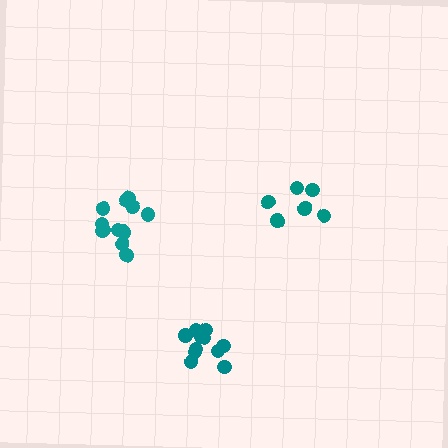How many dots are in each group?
Group 1: 12 dots, Group 2: 11 dots, Group 3: 6 dots (29 total).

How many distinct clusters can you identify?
There are 3 distinct clusters.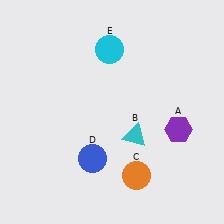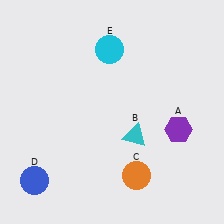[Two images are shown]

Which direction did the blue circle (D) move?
The blue circle (D) moved left.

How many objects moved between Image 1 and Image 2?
1 object moved between the two images.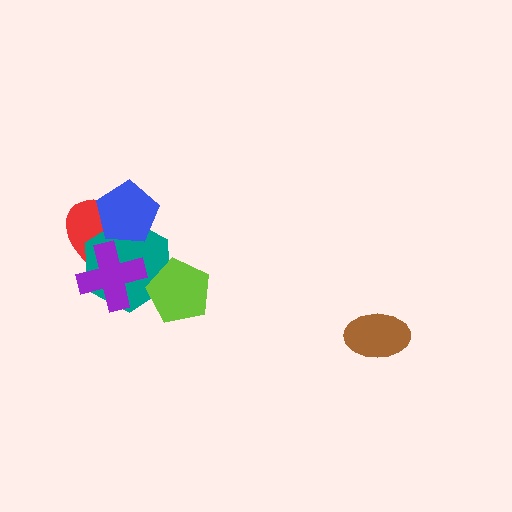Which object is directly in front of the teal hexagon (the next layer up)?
The purple cross is directly in front of the teal hexagon.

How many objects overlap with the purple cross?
2 objects overlap with the purple cross.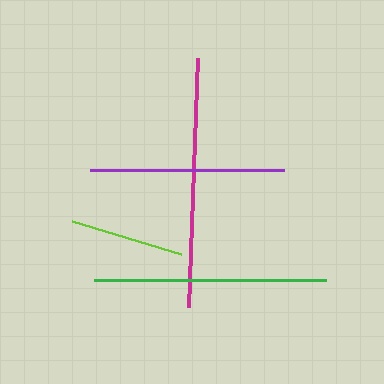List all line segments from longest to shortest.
From longest to shortest: magenta, green, purple, lime.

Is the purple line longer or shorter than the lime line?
The purple line is longer than the lime line.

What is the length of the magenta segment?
The magenta segment is approximately 249 pixels long.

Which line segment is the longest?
The magenta line is the longest at approximately 249 pixels.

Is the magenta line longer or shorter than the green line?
The magenta line is longer than the green line.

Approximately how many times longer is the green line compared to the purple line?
The green line is approximately 1.2 times the length of the purple line.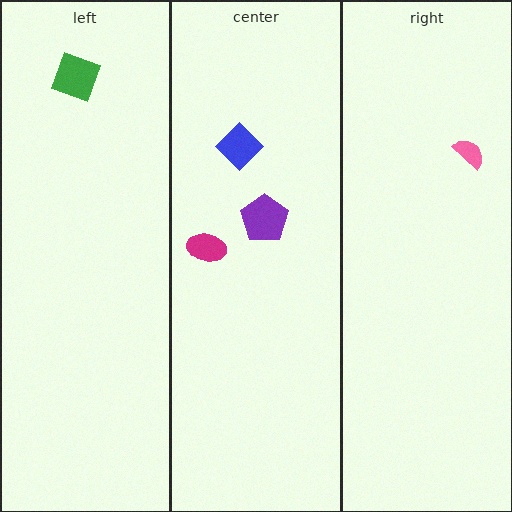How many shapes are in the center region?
3.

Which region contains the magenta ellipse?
The center region.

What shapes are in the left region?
The green square.